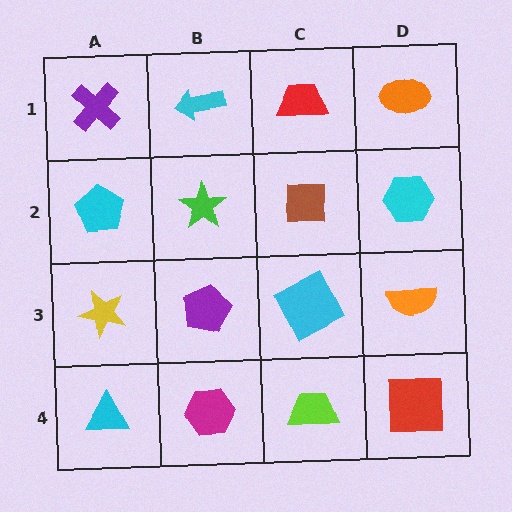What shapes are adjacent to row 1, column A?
A cyan pentagon (row 2, column A), a cyan arrow (row 1, column B).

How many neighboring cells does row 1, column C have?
3.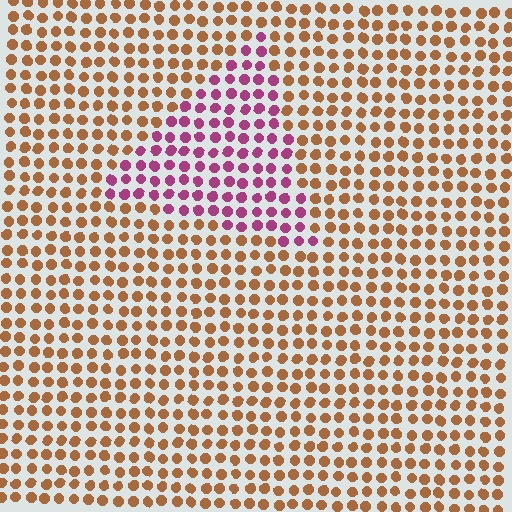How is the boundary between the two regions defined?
The boundary is defined purely by a slight shift in hue (about 63 degrees). Spacing, size, and orientation are identical on both sides.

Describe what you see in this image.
The image is filled with small brown elements in a uniform arrangement. A triangle-shaped region is visible where the elements are tinted to a slightly different hue, forming a subtle color boundary.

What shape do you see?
I see a triangle.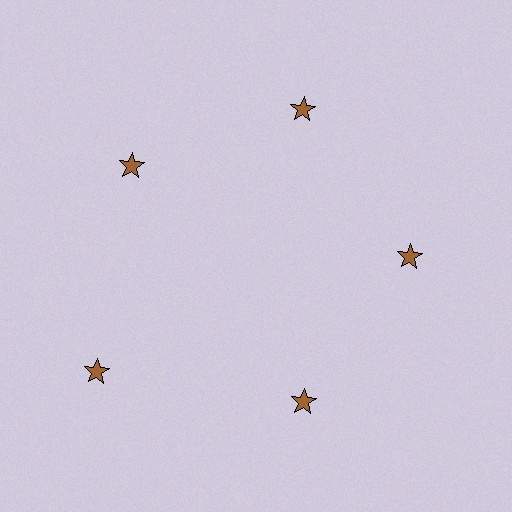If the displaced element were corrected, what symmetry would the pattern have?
It would have 5-fold rotational symmetry — the pattern would map onto itself every 72 degrees.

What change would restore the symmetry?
The symmetry would be restored by moving it inward, back onto the ring so that all 5 stars sit at equal angles and equal distance from the center.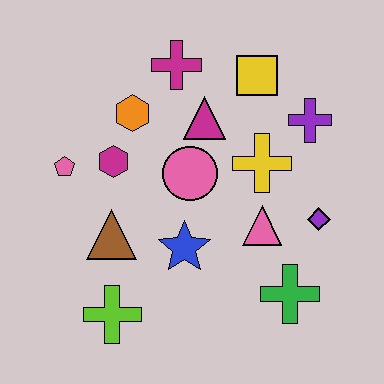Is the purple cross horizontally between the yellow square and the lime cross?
No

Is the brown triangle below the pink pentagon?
Yes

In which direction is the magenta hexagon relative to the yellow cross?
The magenta hexagon is to the left of the yellow cross.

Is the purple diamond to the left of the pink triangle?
No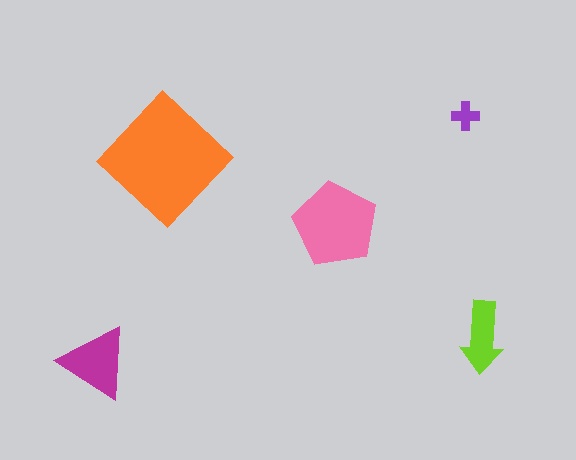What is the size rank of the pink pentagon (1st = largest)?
2nd.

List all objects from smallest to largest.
The purple cross, the lime arrow, the magenta triangle, the pink pentagon, the orange diamond.